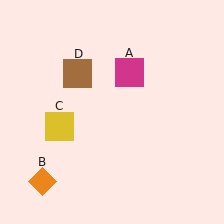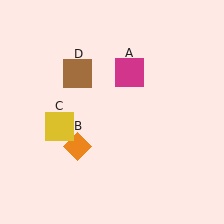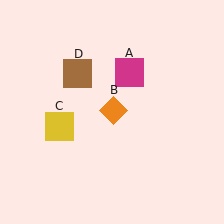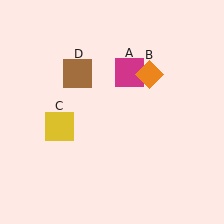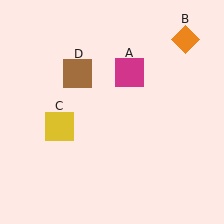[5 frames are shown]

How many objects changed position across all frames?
1 object changed position: orange diamond (object B).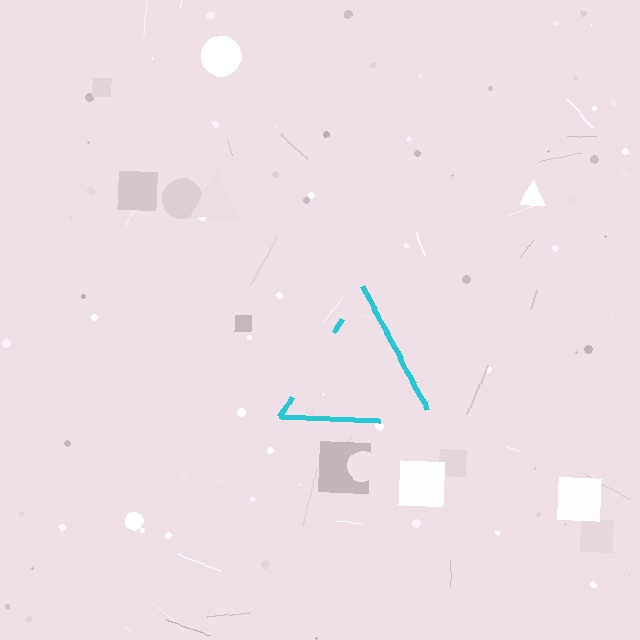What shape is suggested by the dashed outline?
The dashed outline suggests a triangle.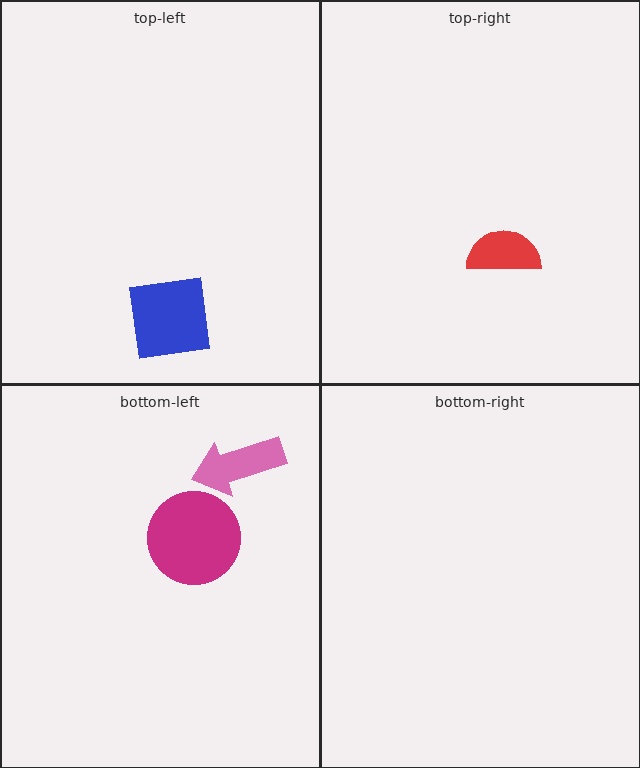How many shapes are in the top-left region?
1.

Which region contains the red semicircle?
The top-right region.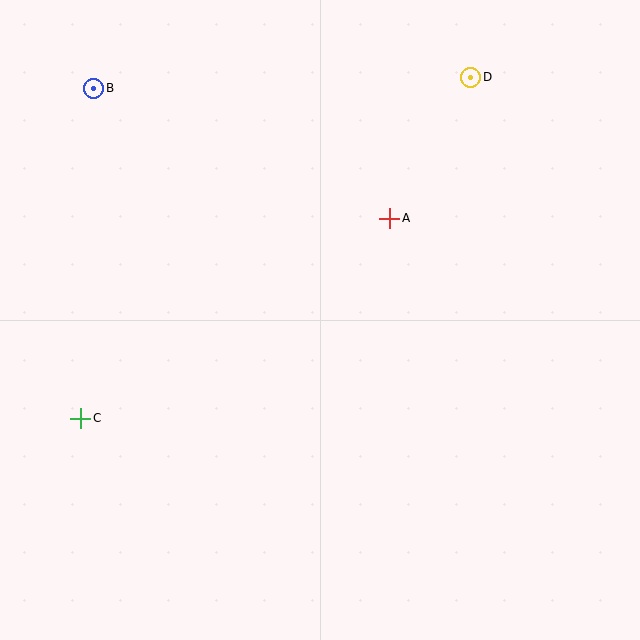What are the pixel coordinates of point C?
Point C is at (81, 419).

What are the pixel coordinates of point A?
Point A is at (390, 218).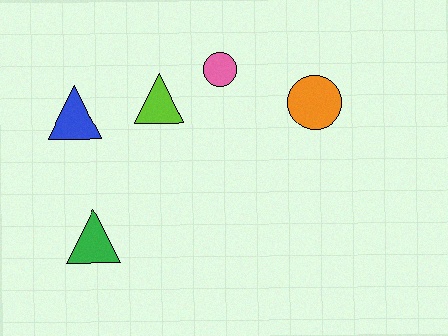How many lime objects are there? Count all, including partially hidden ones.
There is 1 lime object.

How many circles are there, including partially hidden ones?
There are 2 circles.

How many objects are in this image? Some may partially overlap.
There are 5 objects.